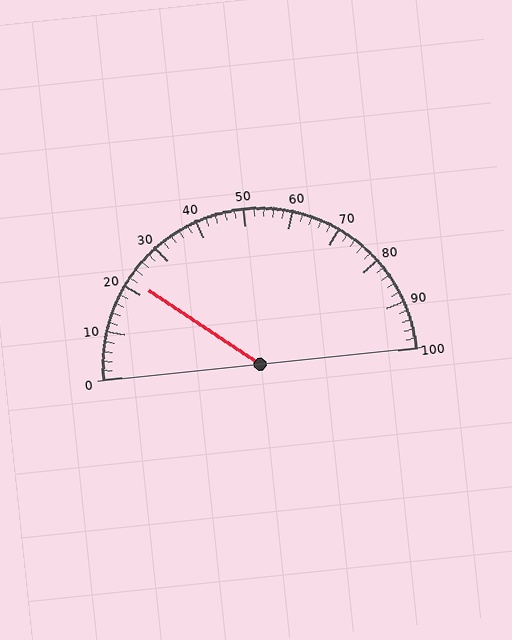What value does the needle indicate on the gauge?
The needle indicates approximately 22.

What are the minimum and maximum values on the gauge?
The gauge ranges from 0 to 100.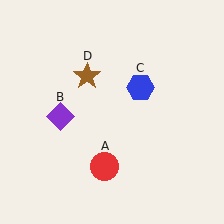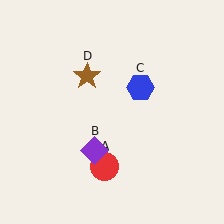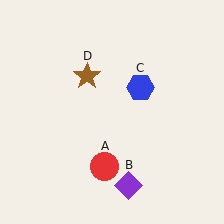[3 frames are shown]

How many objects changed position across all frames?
1 object changed position: purple diamond (object B).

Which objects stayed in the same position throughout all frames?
Red circle (object A) and blue hexagon (object C) and brown star (object D) remained stationary.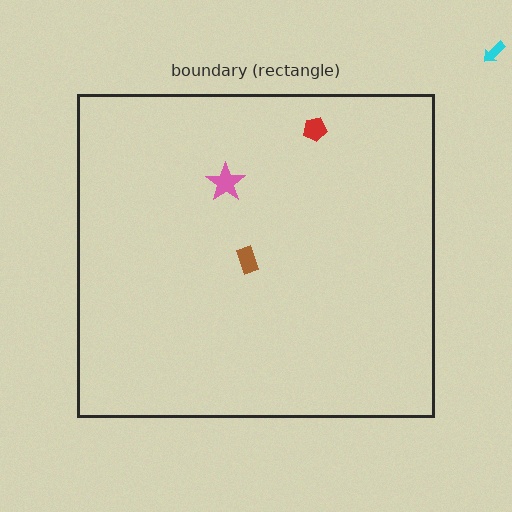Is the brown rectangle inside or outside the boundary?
Inside.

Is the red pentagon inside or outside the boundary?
Inside.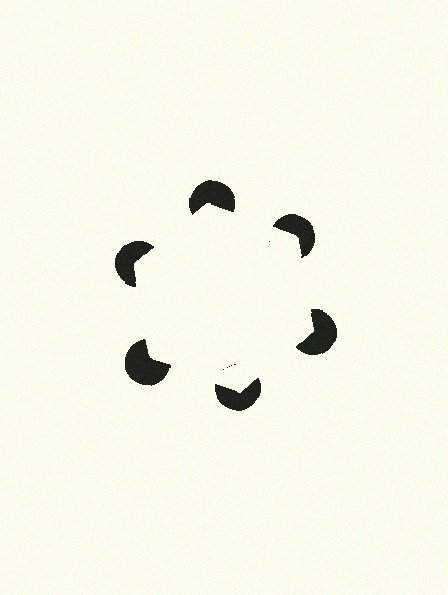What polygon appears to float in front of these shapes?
An illusory hexagon — its edges are inferred from the aligned wedge cuts in the pac-man discs, not physically drawn.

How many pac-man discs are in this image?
There are 6 — one at each vertex of the illusory hexagon.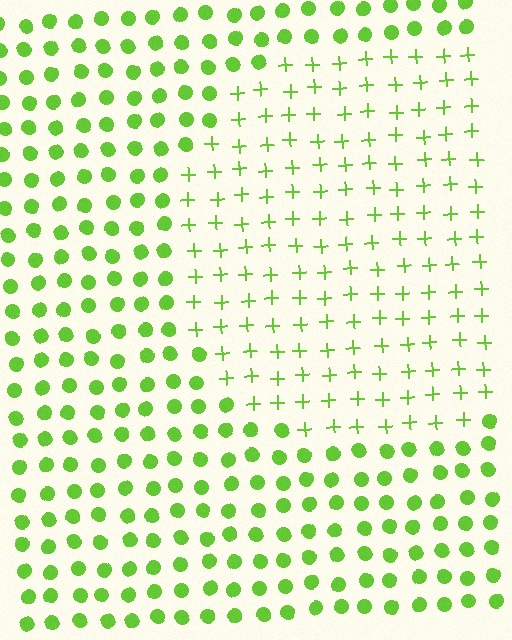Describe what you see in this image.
The image is filled with small lime elements arranged in a uniform grid. A circle-shaped region contains plus signs, while the surrounding area contains circles. The boundary is defined purely by the change in element shape.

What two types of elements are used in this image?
The image uses plus signs inside the circle region and circles outside it.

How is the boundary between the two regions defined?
The boundary is defined by a change in element shape: plus signs inside vs. circles outside. All elements share the same color and spacing.